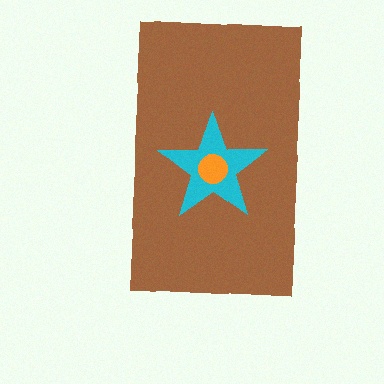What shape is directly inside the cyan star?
The orange circle.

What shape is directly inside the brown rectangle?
The cyan star.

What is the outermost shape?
The brown rectangle.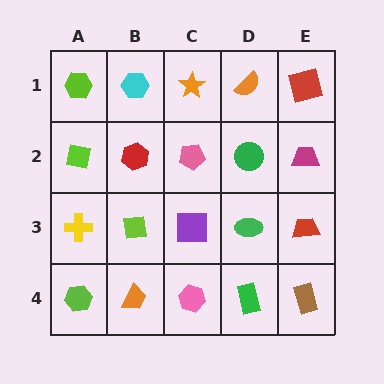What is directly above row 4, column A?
A yellow cross.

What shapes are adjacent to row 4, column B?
A lime square (row 3, column B), a lime hexagon (row 4, column A), a pink hexagon (row 4, column C).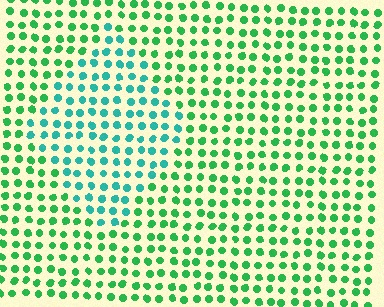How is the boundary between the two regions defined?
The boundary is defined purely by a slight shift in hue (about 38 degrees). Spacing, size, and orientation are identical on both sides.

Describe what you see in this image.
The image is filled with small green elements in a uniform arrangement. A diamond-shaped region is visible where the elements are tinted to a slightly different hue, forming a subtle color boundary.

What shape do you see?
I see a diamond.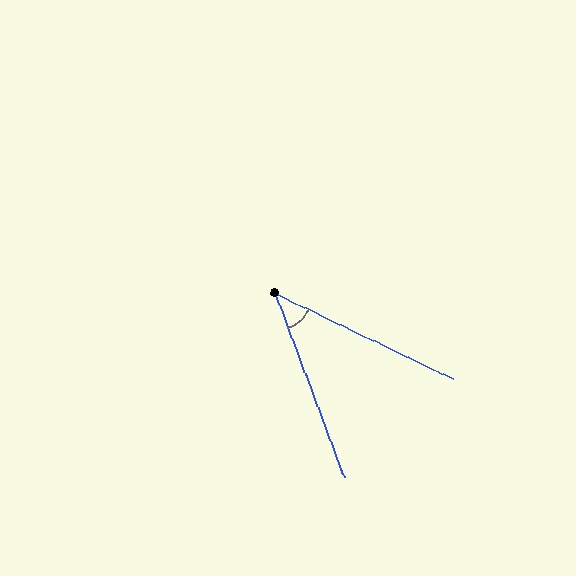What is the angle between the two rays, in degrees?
Approximately 44 degrees.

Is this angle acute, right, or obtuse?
It is acute.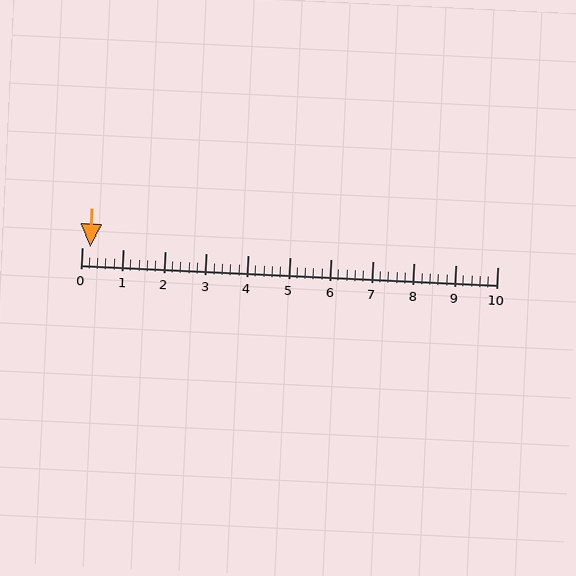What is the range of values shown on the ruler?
The ruler shows values from 0 to 10.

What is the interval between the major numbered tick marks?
The major tick marks are spaced 1 units apart.